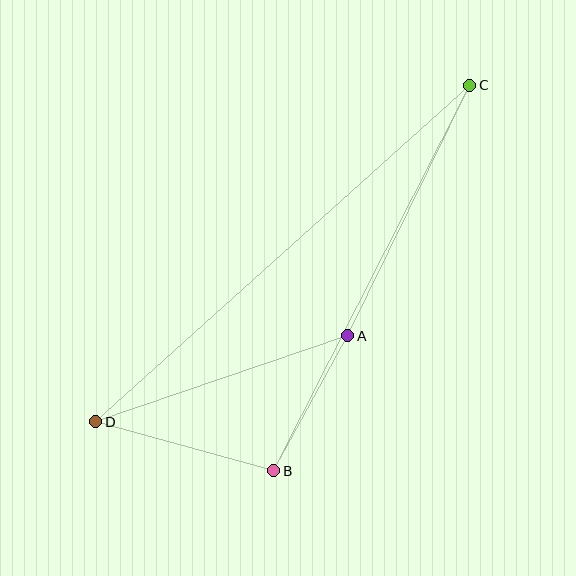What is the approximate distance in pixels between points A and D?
The distance between A and D is approximately 266 pixels.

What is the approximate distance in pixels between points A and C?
The distance between A and C is approximately 278 pixels.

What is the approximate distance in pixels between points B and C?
The distance between B and C is approximately 432 pixels.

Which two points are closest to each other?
Points A and B are closest to each other.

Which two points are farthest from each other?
Points C and D are farthest from each other.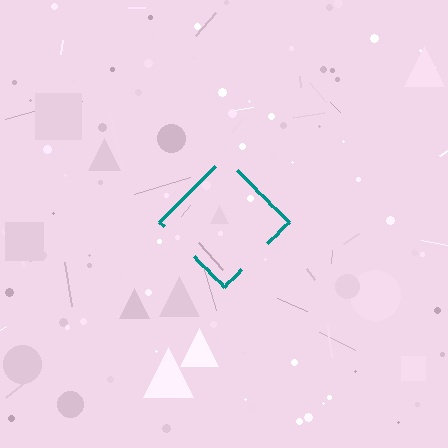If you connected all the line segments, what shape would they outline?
They would outline a diamond.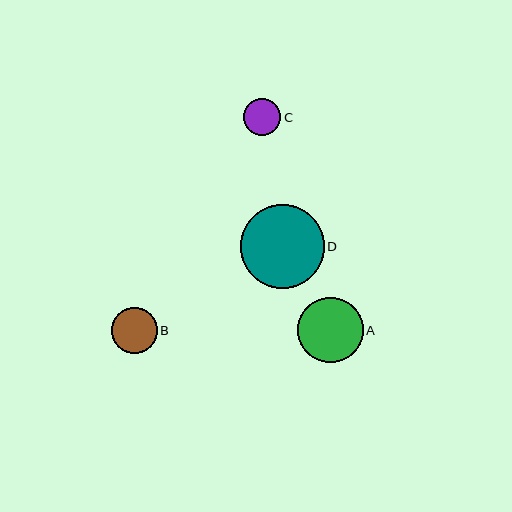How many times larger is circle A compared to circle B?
Circle A is approximately 1.4 times the size of circle B.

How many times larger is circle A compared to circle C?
Circle A is approximately 1.8 times the size of circle C.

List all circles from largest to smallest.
From largest to smallest: D, A, B, C.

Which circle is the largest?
Circle D is the largest with a size of approximately 83 pixels.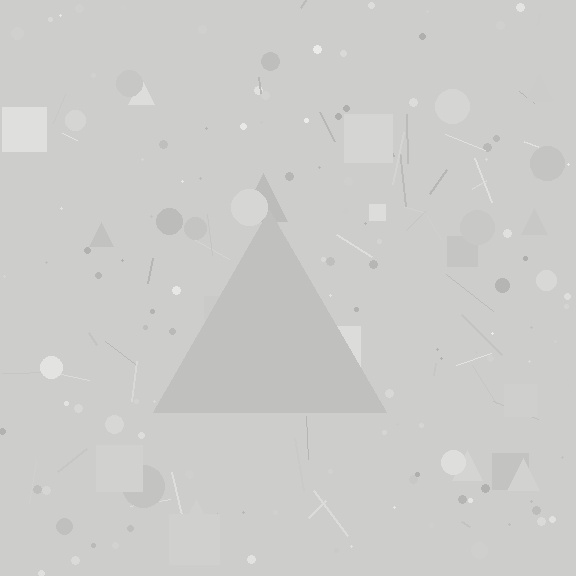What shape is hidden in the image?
A triangle is hidden in the image.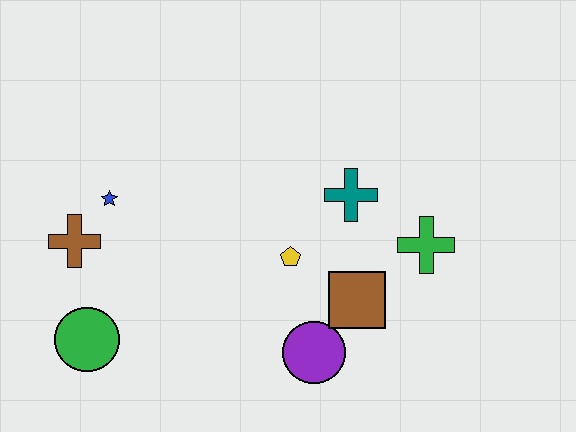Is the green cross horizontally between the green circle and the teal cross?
No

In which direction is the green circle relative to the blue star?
The green circle is below the blue star.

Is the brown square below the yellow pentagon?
Yes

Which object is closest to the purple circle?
The brown square is closest to the purple circle.